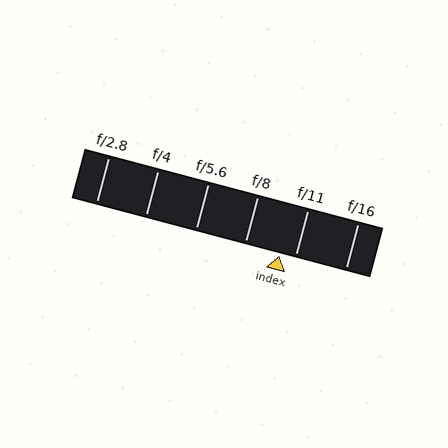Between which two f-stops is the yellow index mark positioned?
The index mark is between f/8 and f/11.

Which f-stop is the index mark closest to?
The index mark is closest to f/11.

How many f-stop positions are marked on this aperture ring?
There are 6 f-stop positions marked.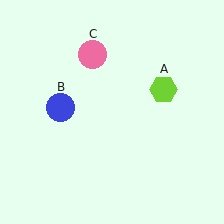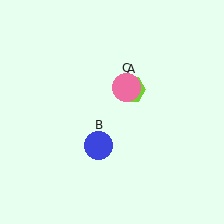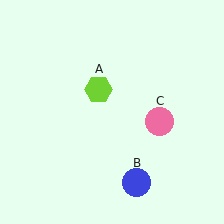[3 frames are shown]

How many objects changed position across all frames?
3 objects changed position: lime hexagon (object A), blue circle (object B), pink circle (object C).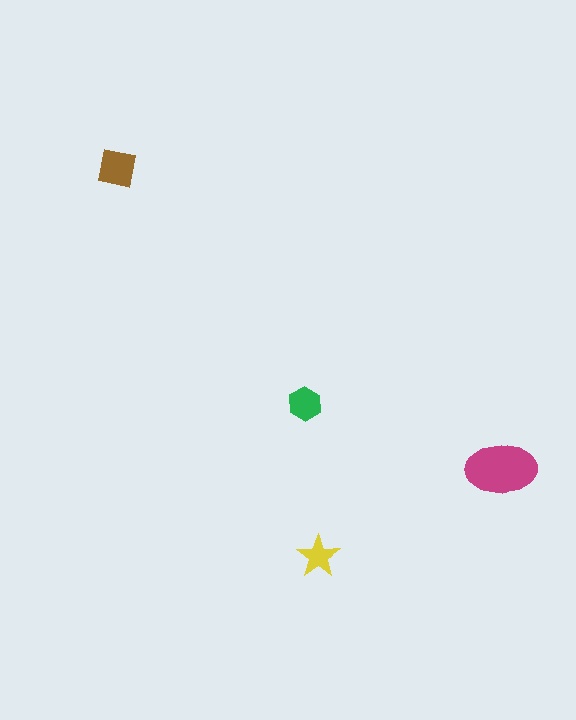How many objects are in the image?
There are 4 objects in the image.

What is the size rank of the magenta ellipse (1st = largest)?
1st.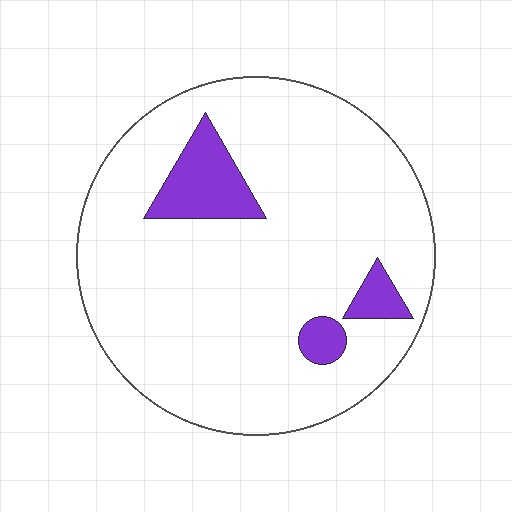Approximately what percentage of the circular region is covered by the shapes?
Approximately 10%.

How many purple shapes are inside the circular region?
3.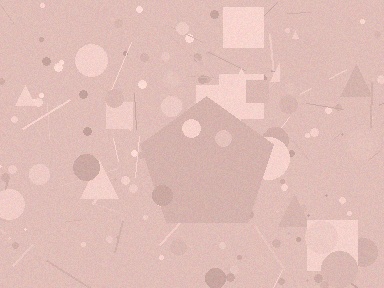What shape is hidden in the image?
A pentagon is hidden in the image.